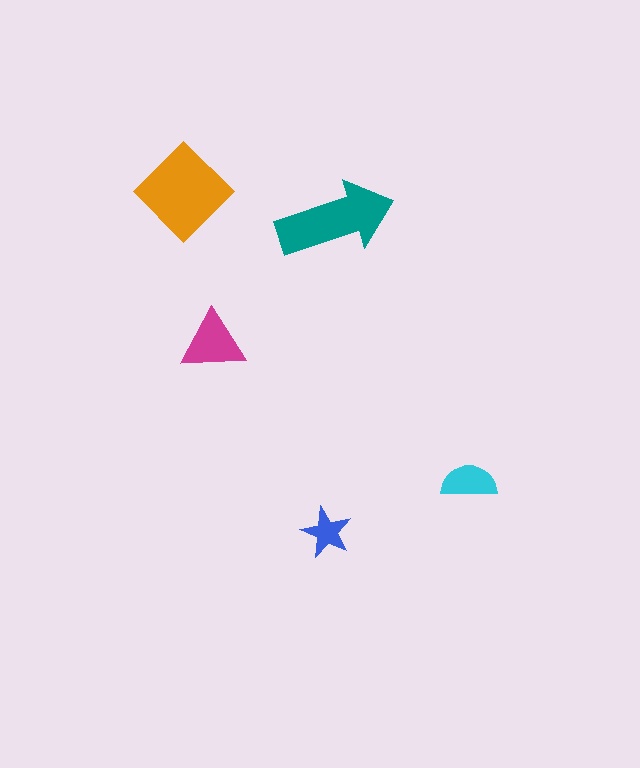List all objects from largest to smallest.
The orange diamond, the teal arrow, the magenta triangle, the cyan semicircle, the blue star.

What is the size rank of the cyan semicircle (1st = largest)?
4th.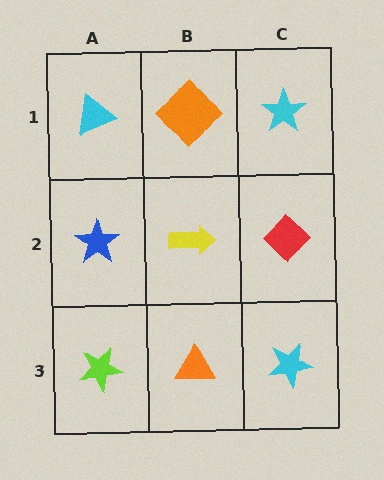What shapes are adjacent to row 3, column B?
A yellow arrow (row 2, column B), a lime star (row 3, column A), a cyan star (row 3, column C).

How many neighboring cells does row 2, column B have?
4.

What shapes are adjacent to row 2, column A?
A cyan triangle (row 1, column A), a lime star (row 3, column A), a yellow arrow (row 2, column B).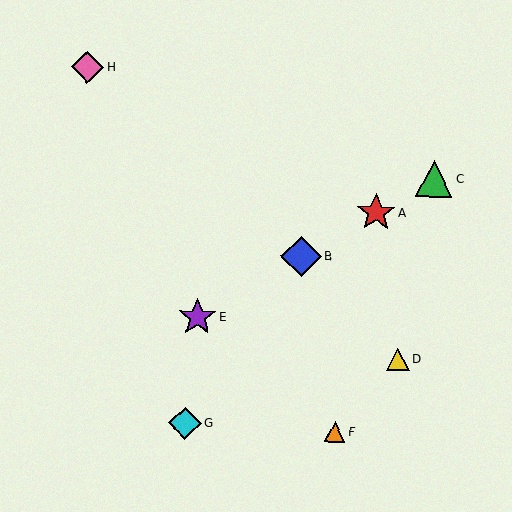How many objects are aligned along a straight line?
4 objects (A, B, C, E) are aligned along a straight line.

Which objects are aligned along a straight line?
Objects A, B, C, E are aligned along a straight line.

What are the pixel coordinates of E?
Object E is at (197, 317).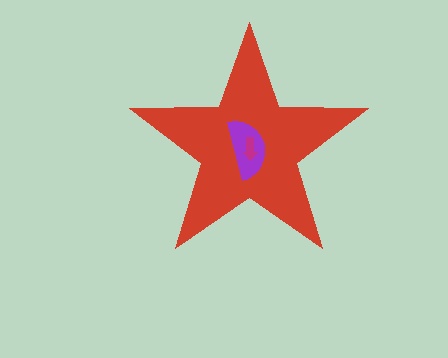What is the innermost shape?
The magenta arrow.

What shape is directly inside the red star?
The purple semicircle.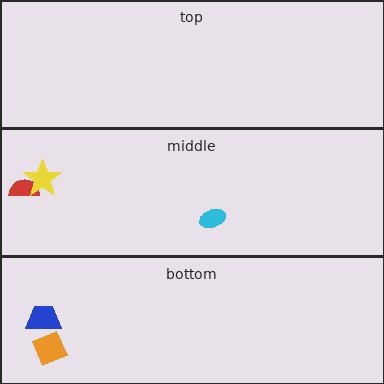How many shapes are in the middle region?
3.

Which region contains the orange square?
The bottom region.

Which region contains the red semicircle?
The middle region.